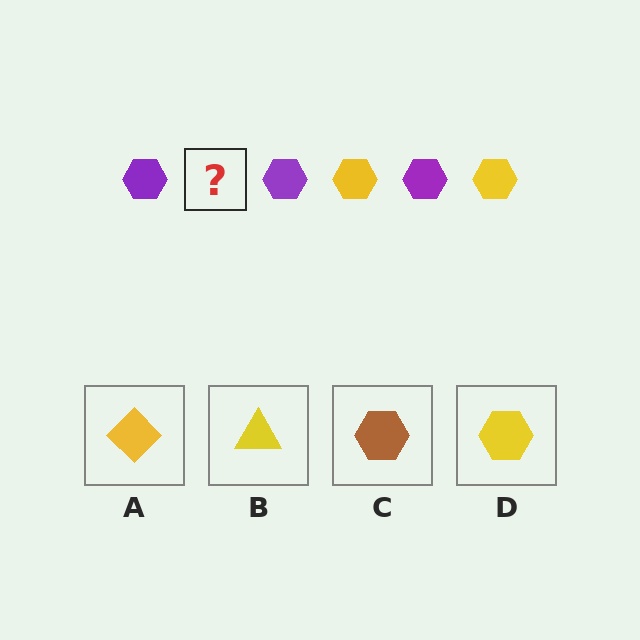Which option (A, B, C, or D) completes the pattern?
D.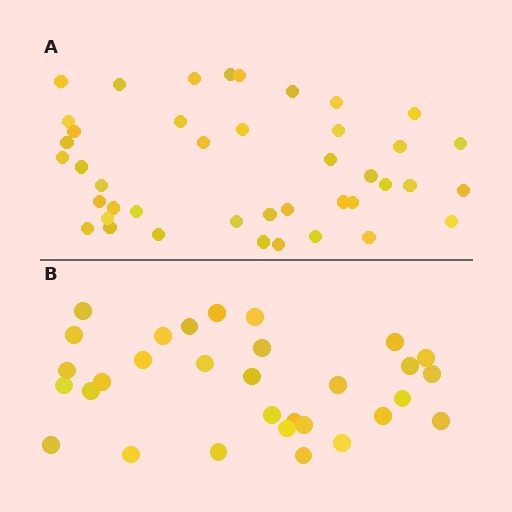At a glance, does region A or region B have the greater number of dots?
Region A (the top region) has more dots.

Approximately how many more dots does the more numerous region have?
Region A has roughly 12 or so more dots than region B.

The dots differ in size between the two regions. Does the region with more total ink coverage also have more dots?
No. Region B has more total ink coverage because its dots are larger, but region A actually contains more individual dots. Total area can be misleading — the number of items is what matters here.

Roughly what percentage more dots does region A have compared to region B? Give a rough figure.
About 35% more.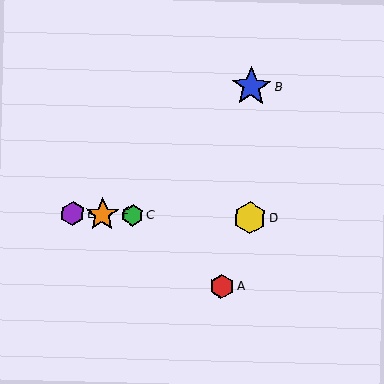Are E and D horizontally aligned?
Yes, both are at y≈214.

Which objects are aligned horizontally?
Objects C, D, E, F are aligned horizontally.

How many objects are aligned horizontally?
4 objects (C, D, E, F) are aligned horizontally.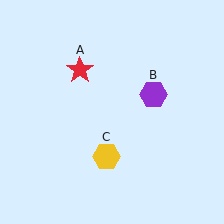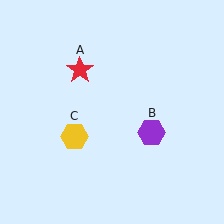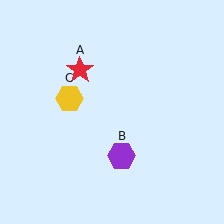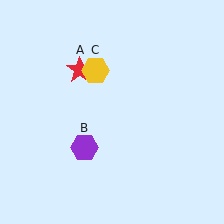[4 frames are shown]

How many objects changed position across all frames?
2 objects changed position: purple hexagon (object B), yellow hexagon (object C).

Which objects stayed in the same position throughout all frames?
Red star (object A) remained stationary.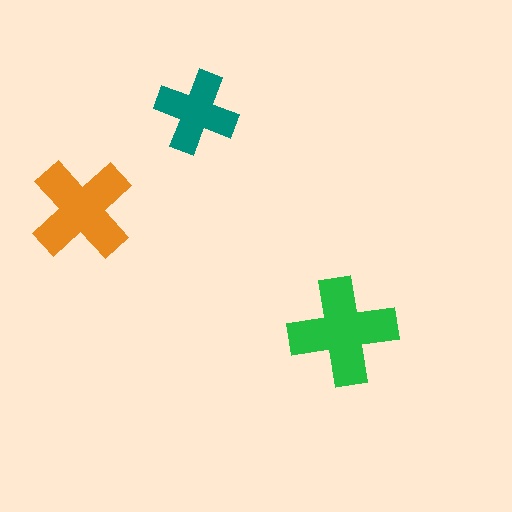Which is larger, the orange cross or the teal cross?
The orange one.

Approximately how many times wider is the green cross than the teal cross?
About 1.5 times wider.